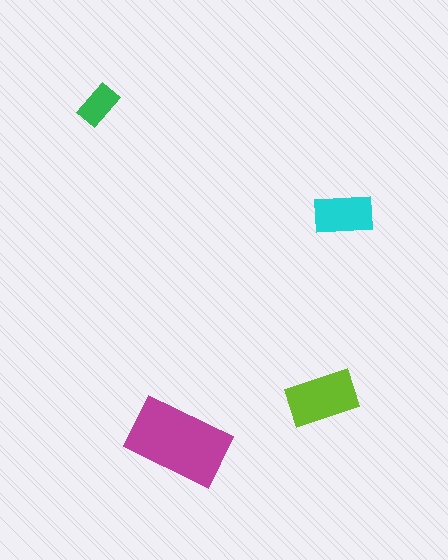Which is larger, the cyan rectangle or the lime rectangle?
The lime one.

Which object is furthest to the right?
The cyan rectangle is rightmost.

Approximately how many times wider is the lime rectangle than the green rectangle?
About 1.5 times wider.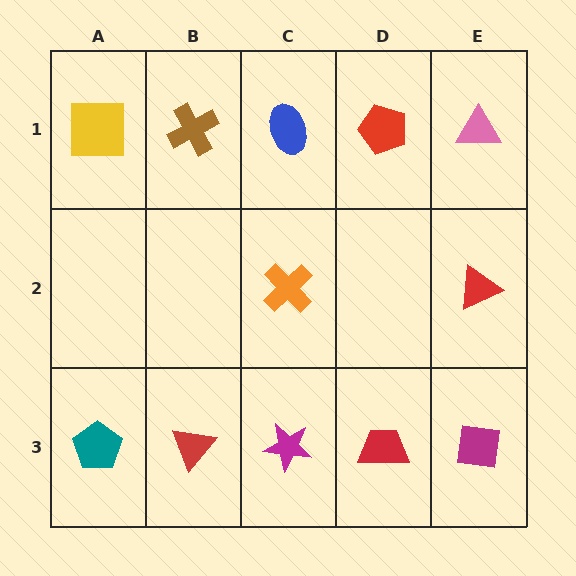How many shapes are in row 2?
2 shapes.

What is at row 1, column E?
A pink triangle.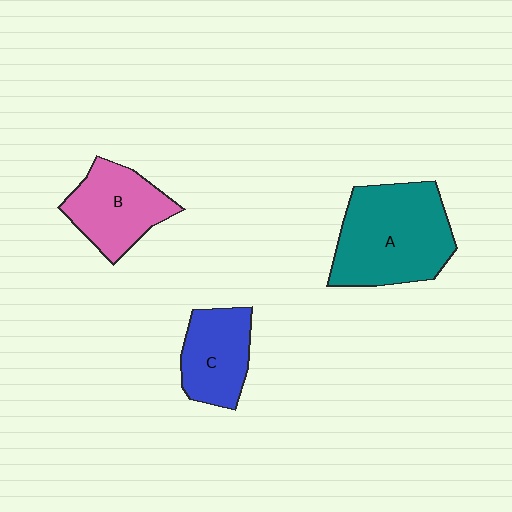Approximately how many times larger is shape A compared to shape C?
Approximately 1.7 times.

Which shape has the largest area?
Shape A (teal).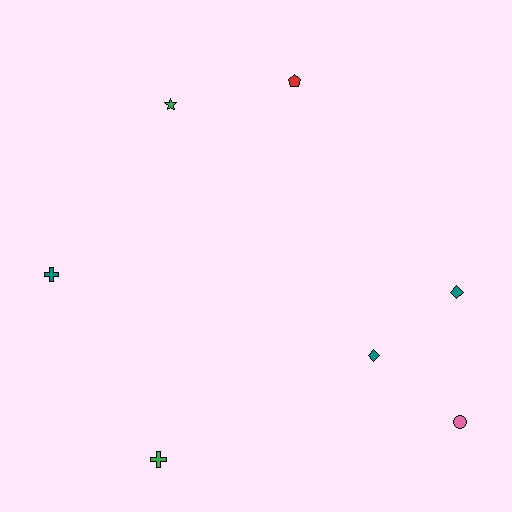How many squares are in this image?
There are no squares.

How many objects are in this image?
There are 7 objects.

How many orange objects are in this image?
There are no orange objects.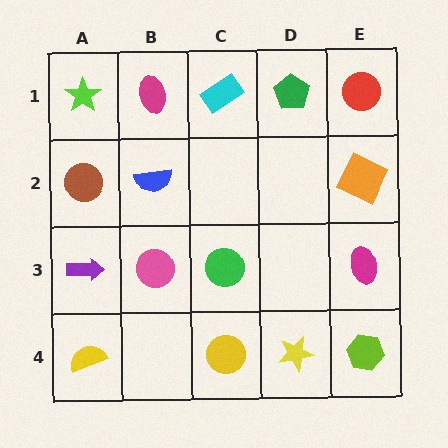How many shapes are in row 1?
5 shapes.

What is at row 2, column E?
An orange square.